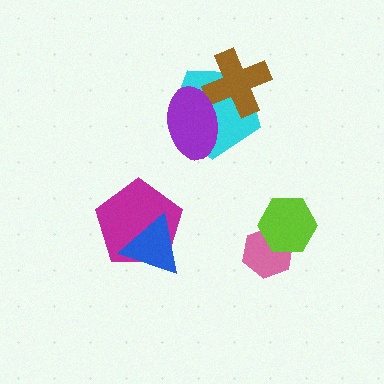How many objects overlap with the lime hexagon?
1 object overlaps with the lime hexagon.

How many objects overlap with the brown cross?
2 objects overlap with the brown cross.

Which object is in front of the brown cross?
The purple ellipse is in front of the brown cross.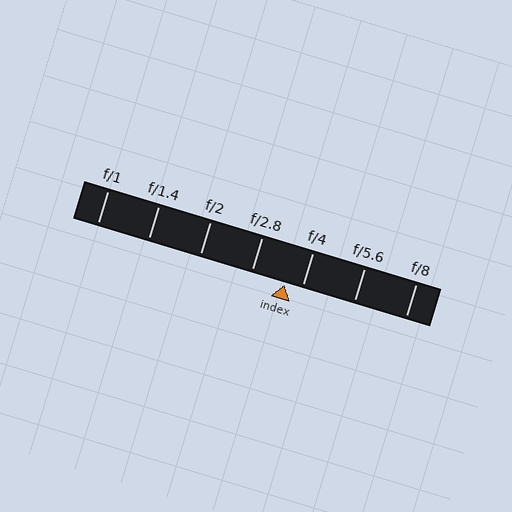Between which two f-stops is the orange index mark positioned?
The index mark is between f/2.8 and f/4.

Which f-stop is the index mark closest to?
The index mark is closest to f/4.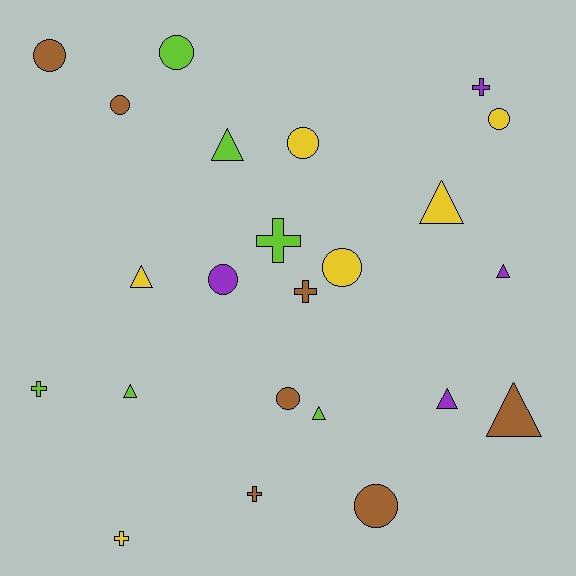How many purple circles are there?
There is 1 purple circle.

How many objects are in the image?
There are 23 objects.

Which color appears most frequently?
Brown, with 7 objects.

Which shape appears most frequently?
Circle, with 9 objects.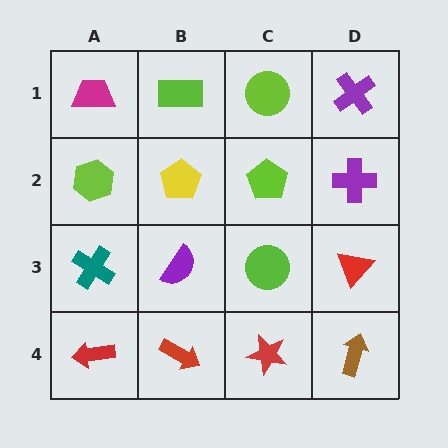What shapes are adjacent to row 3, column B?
A yellow pentagon (row 2, column B), a red arrow (row 4, column B), a teal cross (row 3, column A), a lime circle (row 3, column C).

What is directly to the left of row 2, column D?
A lime pentagon.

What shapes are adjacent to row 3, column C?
A lime pentagon (row 2, column C), a red star (row 4, column C), a purple semicircle (row 3, column B), a red triangle (row 3, column D).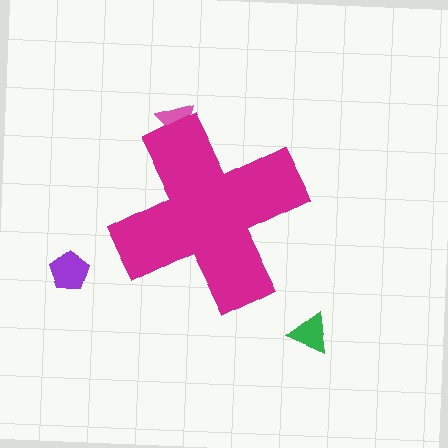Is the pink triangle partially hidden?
Yes, the pink triangle is partially hidden behind the magenta cross.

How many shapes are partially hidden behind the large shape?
1 shape is partially hidden.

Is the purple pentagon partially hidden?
No, the purple pentagon is fully visible.